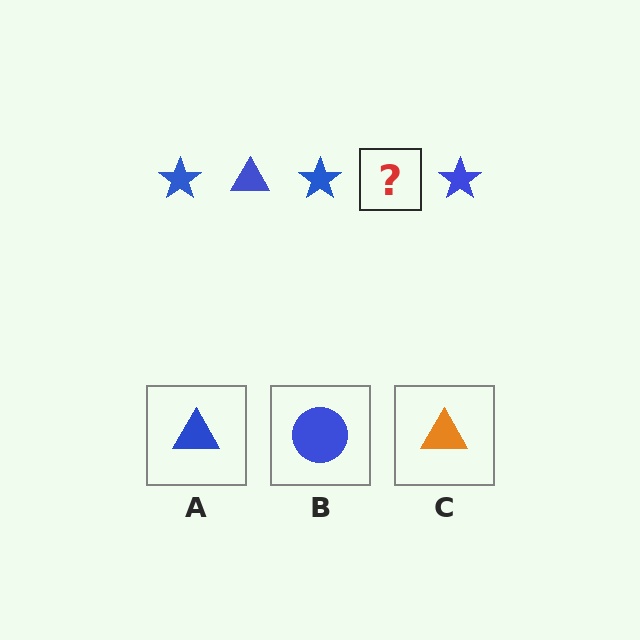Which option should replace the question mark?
Option A.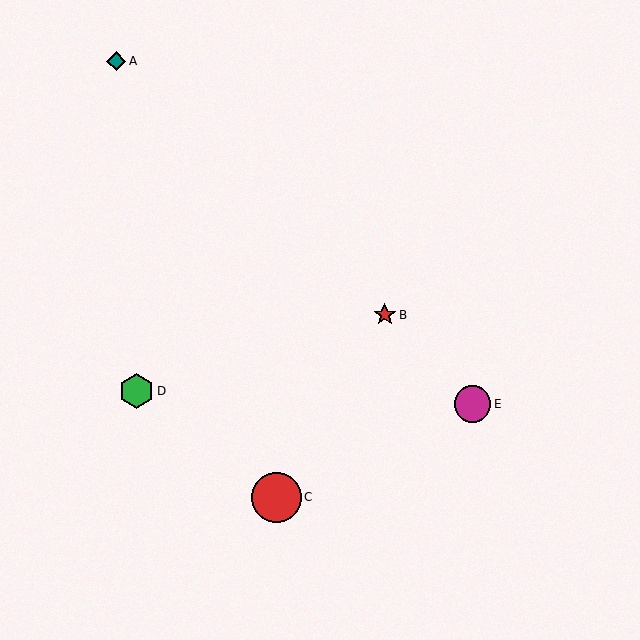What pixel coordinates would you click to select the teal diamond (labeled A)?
Click at (116, 61) to select the teal diamond A.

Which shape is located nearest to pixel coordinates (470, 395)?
The magenta circle (labeled E) at (472, 404) is nearest to that location.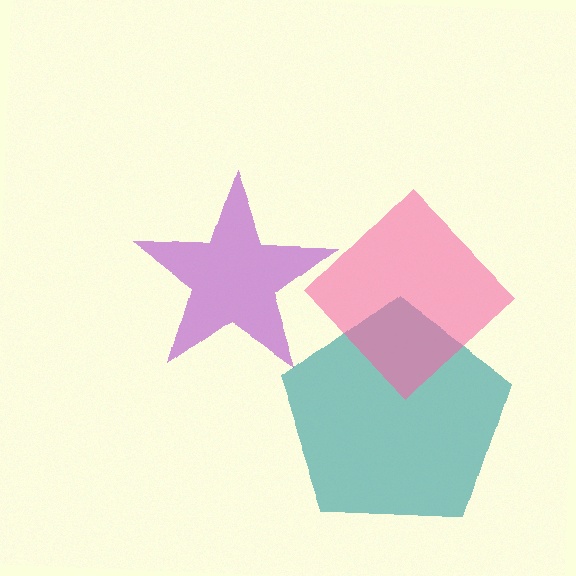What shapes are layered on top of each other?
The layered shapes are: a purple star, a teal pentagon, a pink diamond.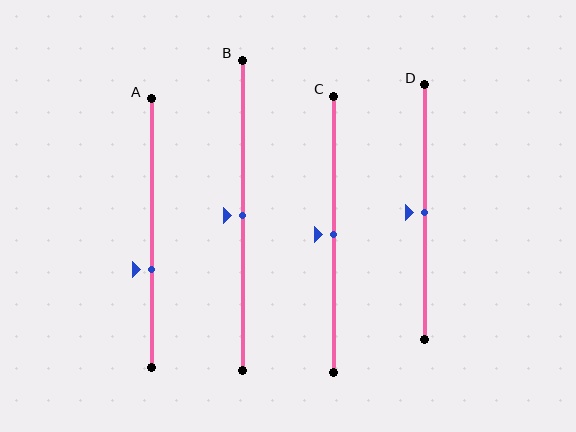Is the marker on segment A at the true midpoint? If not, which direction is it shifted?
No, the marker on segment A is shifted downward by about 14% of the segment length.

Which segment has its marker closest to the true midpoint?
Segment B has its marker closest to the true midpoint.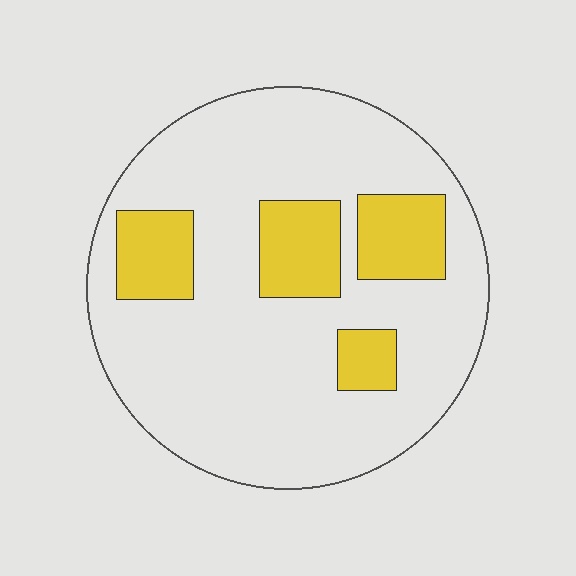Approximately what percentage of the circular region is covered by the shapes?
Approximately 20%.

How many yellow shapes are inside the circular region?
4.